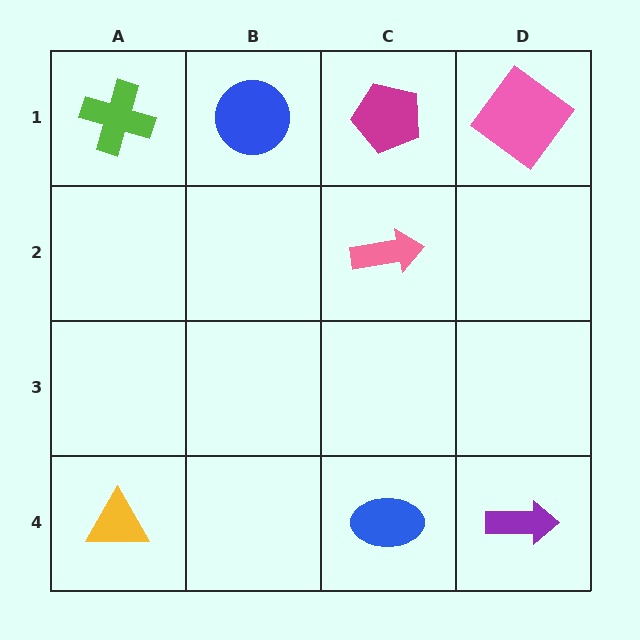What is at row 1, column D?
A pink diamond.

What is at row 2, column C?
A pink arrow.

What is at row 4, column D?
A purple arrow.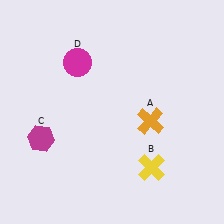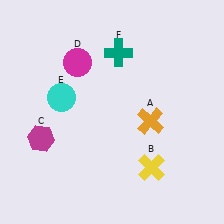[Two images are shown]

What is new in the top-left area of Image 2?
A cyan circle (E) was added in the top-left area of Image 2.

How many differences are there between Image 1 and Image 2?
There are 2 differences between the two images.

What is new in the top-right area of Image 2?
A teal cross (F) was added in the top-right area of Image 2.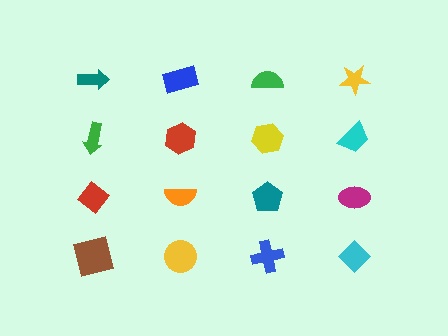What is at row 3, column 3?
A teal pentagon.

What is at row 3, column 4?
A magenta ellipse.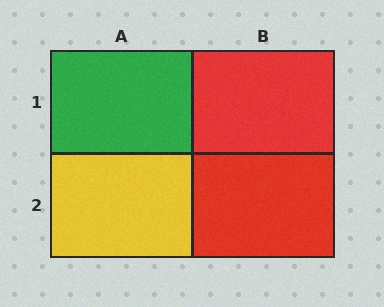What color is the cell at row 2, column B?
Red.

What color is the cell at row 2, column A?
Yellow.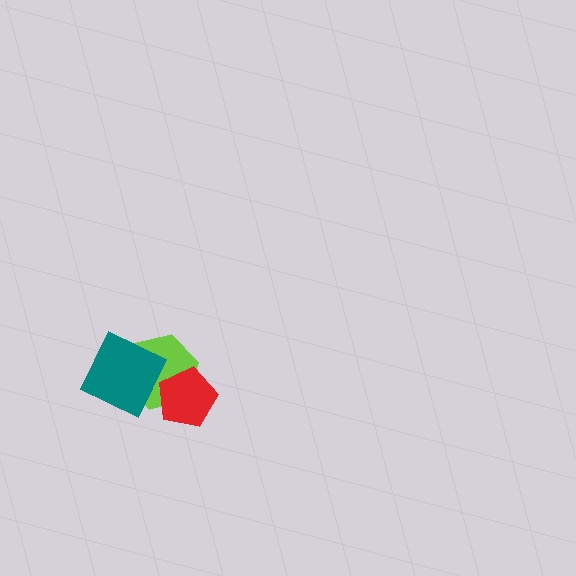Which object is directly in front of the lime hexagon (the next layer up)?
The teal square is directly in front of the lime hexagon.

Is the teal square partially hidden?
No, no other shape covers it.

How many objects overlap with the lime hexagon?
2 objects overlap with the lime hexagon.